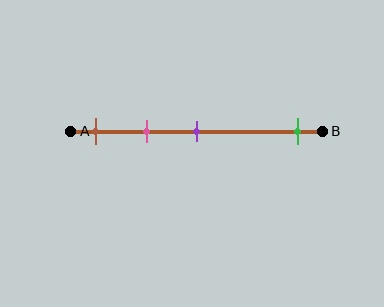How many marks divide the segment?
There are 4 marks dividing the segment.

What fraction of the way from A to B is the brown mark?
The brown mark is approximately 10% (0.1) of the way from A to B.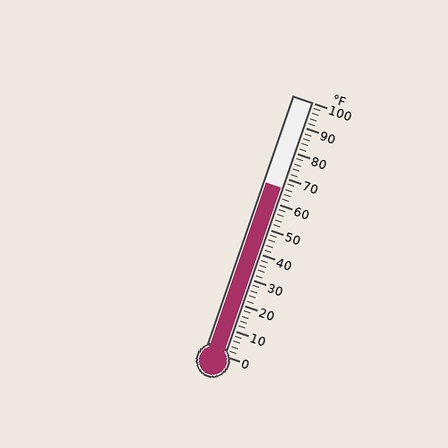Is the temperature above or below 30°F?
The temperature is above 30°F.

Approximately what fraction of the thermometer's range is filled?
The thermometer is filled to approximately 65% of its range.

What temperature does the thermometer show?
The thermometer shows approximately 66°F.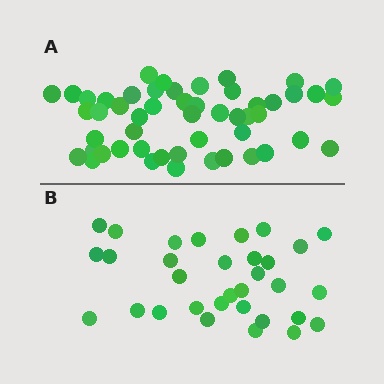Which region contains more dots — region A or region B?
Region A (the top region) has more dots.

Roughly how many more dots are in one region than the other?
Region A has approximately 20 more dots than region B.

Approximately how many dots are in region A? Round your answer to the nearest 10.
About 50 dots. (The exact count is 51, which rounds to 50.)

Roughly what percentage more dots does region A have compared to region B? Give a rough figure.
About 60% more.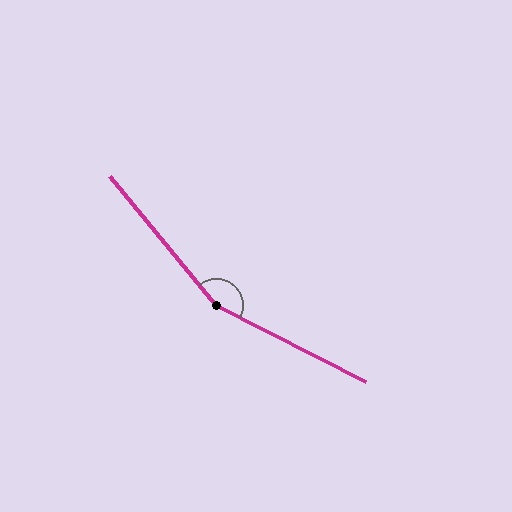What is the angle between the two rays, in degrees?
Approximately 156 degrees.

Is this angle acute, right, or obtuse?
It is obtuse.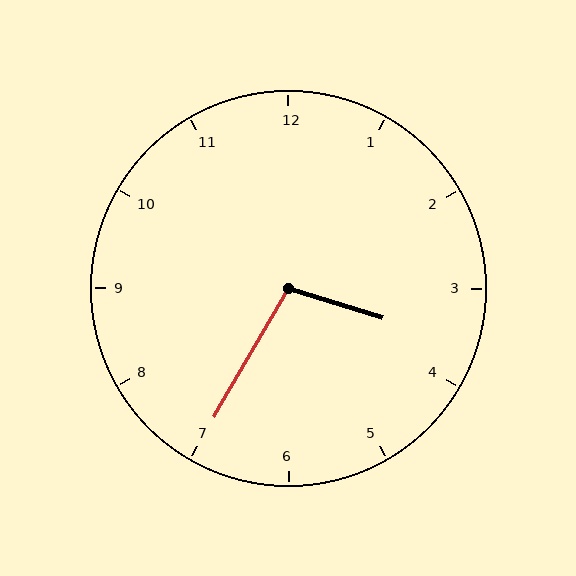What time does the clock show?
3:35.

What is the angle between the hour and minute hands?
Approximately 102 degrees.